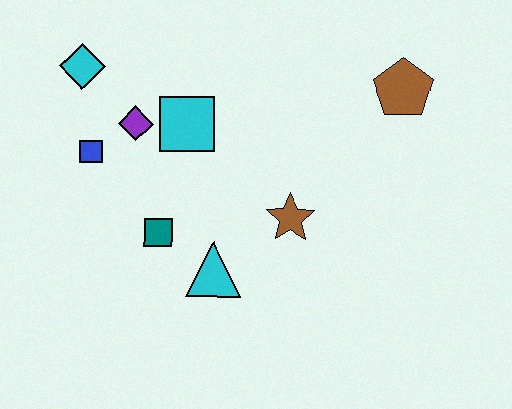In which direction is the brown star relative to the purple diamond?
The brown star is to the right of the purple diamond.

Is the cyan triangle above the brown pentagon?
No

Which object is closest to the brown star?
The cyan triangle is closest to the brown star.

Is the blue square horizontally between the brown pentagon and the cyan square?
No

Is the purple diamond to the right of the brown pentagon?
No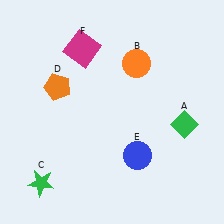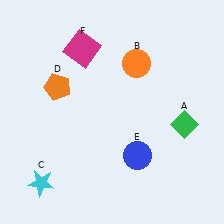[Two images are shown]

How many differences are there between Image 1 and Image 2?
There is 1 difference between the two images.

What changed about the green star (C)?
In Image 1, C is green. In Image 2, it changed to cyan.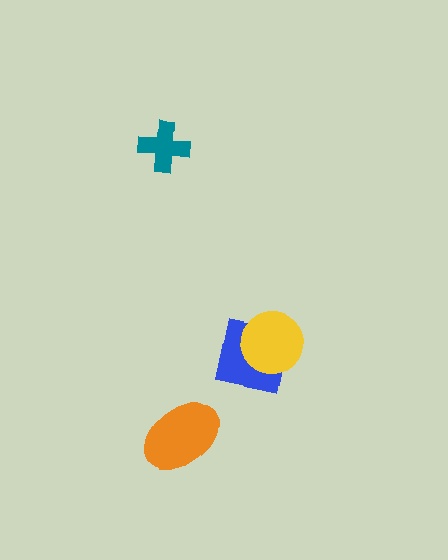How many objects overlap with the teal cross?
0 objects overlap with the teal cross.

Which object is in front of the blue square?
The yellow circle is in front of the blue square.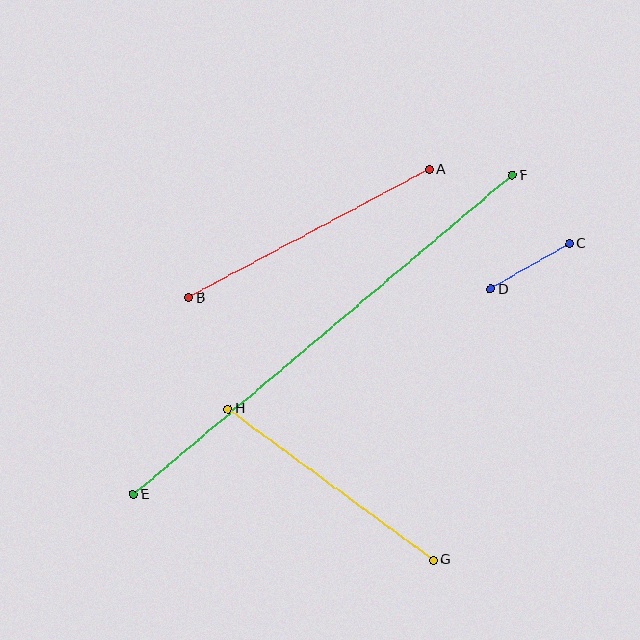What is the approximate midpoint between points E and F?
The midpoint is at approximately (323, 335) pixels.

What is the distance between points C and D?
The distance is approximately 91 pixels.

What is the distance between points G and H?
The distance is approximately 255 pixels.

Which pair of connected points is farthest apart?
Points E and F are farthest apart.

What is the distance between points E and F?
The distance is approximately 495 pixels.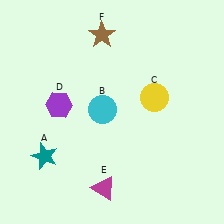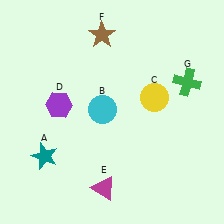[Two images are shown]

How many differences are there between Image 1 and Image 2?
There is 1 difference between the two images.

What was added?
A green cross (G) was added in Image 2.